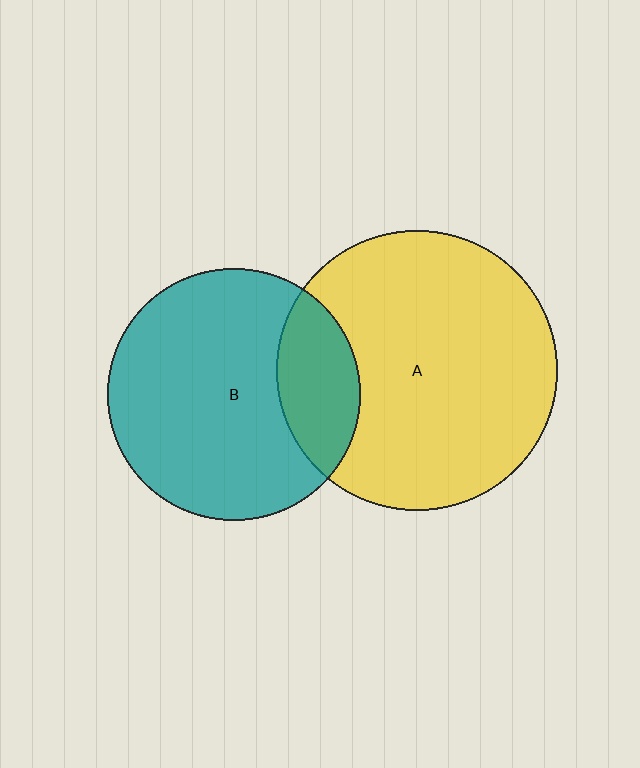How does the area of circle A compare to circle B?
Approximately 1.2 times.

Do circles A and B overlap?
Yes.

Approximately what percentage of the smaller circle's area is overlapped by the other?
Approximately 20%.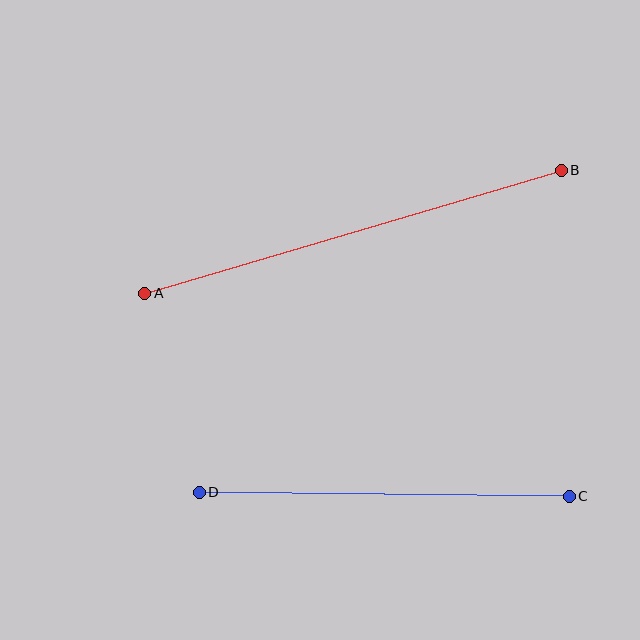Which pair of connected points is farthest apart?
Points A and B are farthest apart.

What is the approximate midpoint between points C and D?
The midpoint is at approximately (384, 494) pixels.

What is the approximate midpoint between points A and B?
The midpoint is at approximately (353, 232) pixels.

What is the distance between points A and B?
The distance is approximately 434 pixels.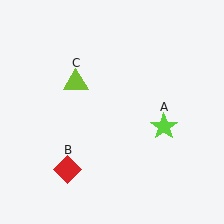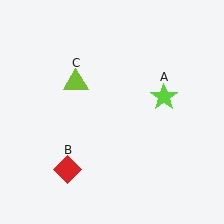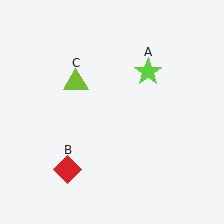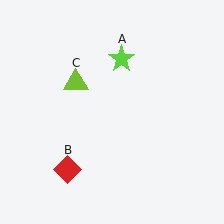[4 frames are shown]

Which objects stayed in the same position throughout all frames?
Red diamond (object B) and lime triangle (object C) remained stationary.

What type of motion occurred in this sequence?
The lime star (object A) rotated counterclockwise around the center of the scene.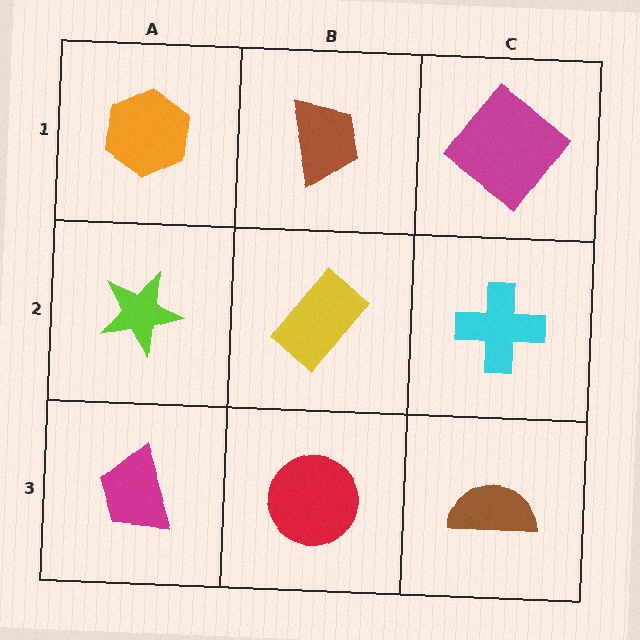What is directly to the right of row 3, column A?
A red circle.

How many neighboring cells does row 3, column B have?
3.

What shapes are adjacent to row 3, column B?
A yellow rectangle (row 2, column B), a magenta trapezoid (row 3, column A), a brown semicircle (row 3, column C).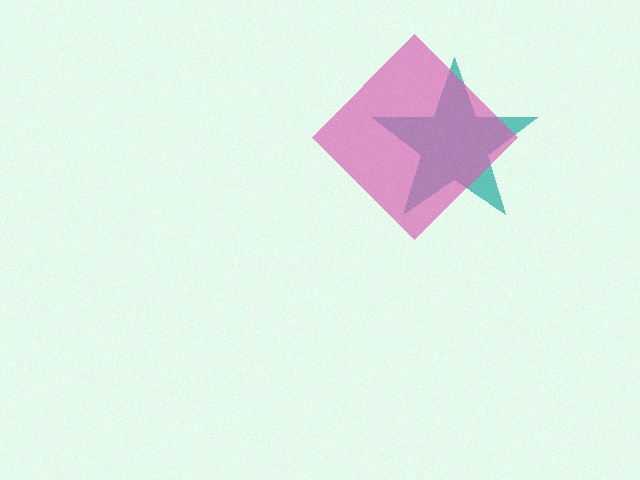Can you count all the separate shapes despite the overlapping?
Yes, there are 2 separate shapes.